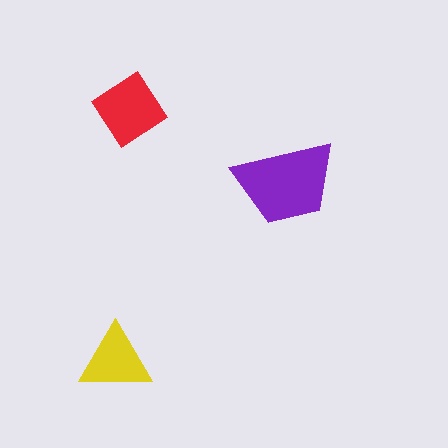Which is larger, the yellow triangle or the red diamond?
The red diamond.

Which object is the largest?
The purple trapezoid.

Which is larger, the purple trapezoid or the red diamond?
The purple trapezoid.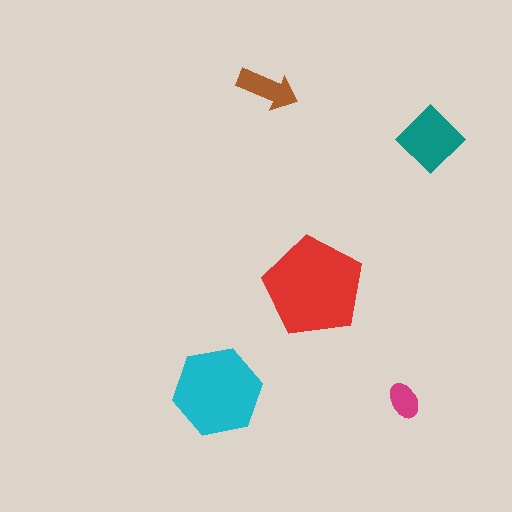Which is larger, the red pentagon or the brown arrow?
The red pentagon.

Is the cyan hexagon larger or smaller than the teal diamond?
Larger.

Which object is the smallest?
The magenta ellipse.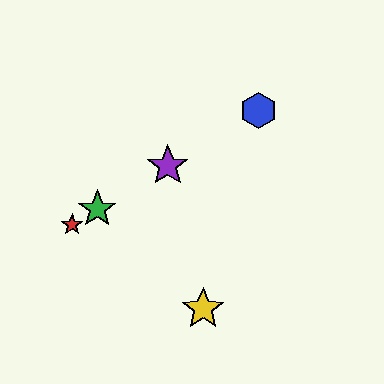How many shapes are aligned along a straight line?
4 shapes (the red star, the blue hexagon, the green star, the purple star) are aligned along a straight line.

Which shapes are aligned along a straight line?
The red star, the blue hexagon, the green star, the purple star are aligned along a straight line.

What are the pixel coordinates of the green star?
The green star is at (97, 209).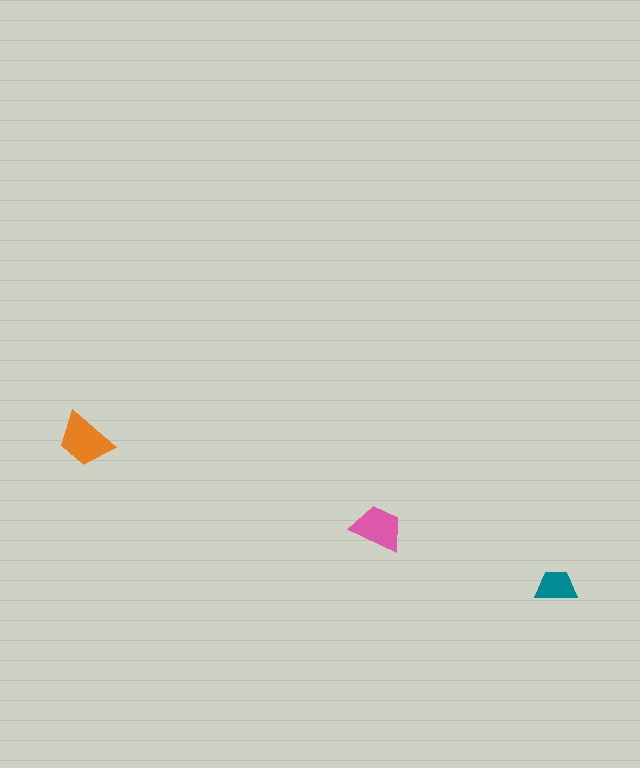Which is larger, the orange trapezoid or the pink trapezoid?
The orange one.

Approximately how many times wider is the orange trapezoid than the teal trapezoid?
About 1.5 times wider.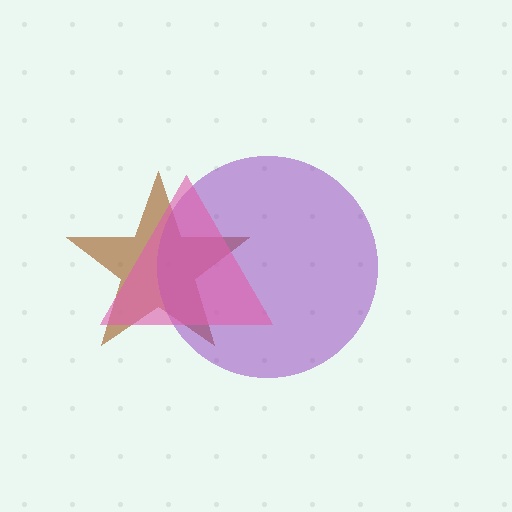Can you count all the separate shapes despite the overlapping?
Yes, there are 3 separate shapes.